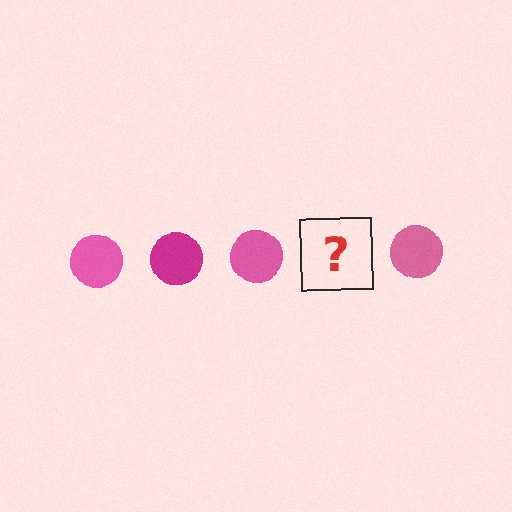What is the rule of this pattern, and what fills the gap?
The rule is that the pattern cycles through pink, magenta circles. The gap should be filled with a magenta circle.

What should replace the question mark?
The question mark should be replaced with a magenta circle.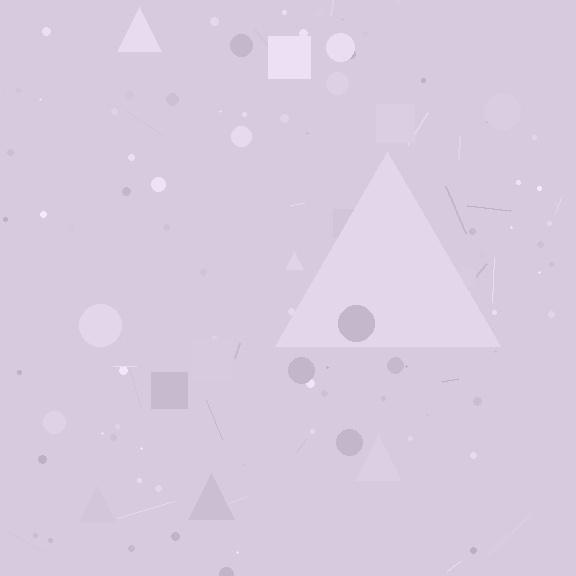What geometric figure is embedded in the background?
A triangle is embedded in the background.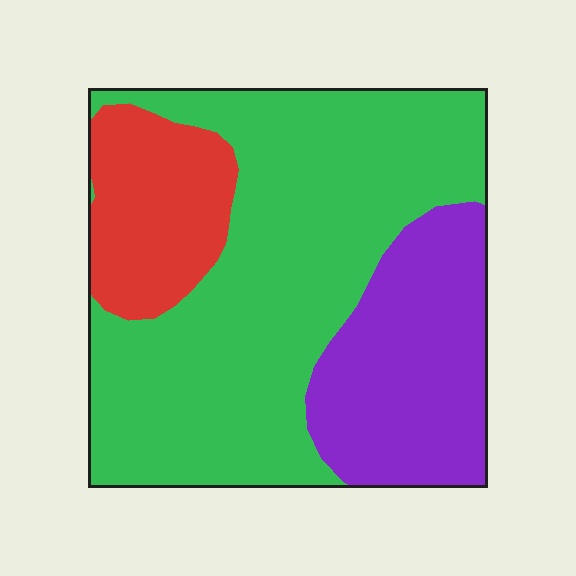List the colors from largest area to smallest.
From largest to smallest: green, purple, red.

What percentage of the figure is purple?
Purple takes up about one quarter (1/4) of the figure.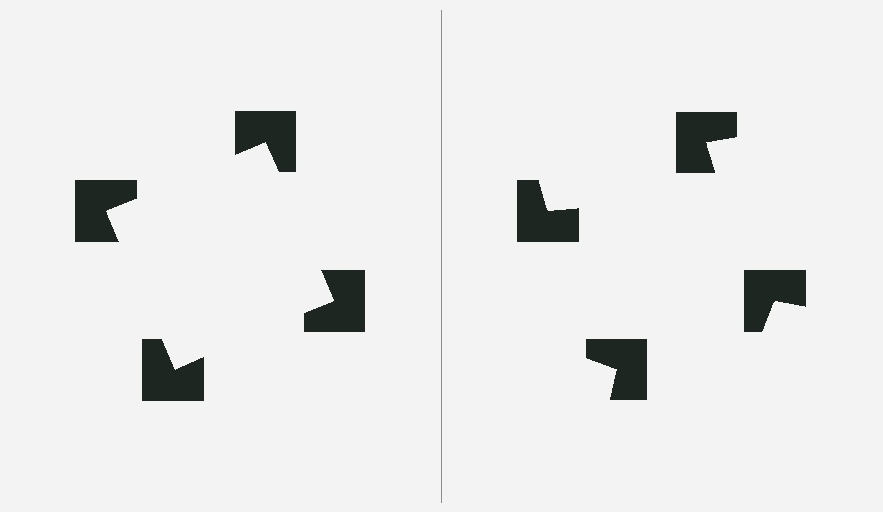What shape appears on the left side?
An illusory square.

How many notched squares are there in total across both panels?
8 — 4 on each side.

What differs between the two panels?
The notched squares are positioned identically on both sides; only the wedge orientations differ. On the left they align to a square; on the right they are misaligned.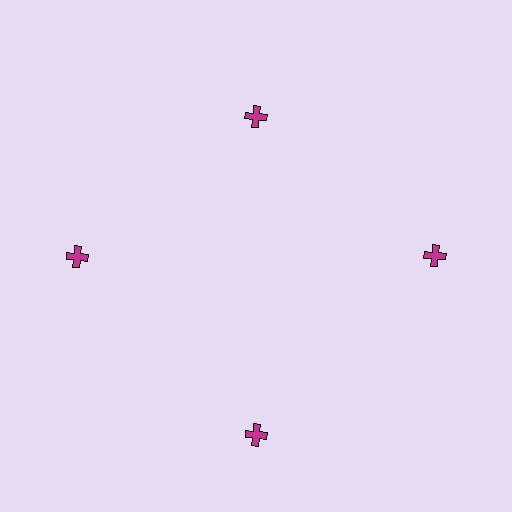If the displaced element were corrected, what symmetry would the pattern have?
It would have 4-fold rotational symmetry — the pattern would map onto itself every 90 degrees.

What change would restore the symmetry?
The symmetry would be restored by moving it outward, back onto the ring so that all 4 crosses sit at equal angles and equal distance from the center.